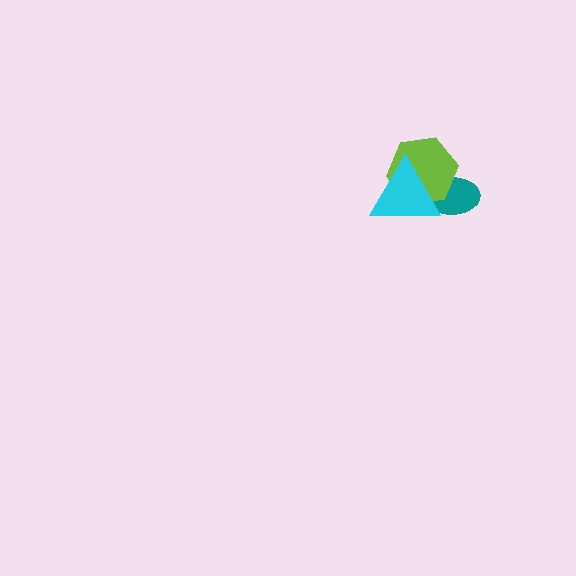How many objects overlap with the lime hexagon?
2 objects overlap with the lime hexagon.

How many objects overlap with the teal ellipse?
2 objects overlap with the teal ellipse.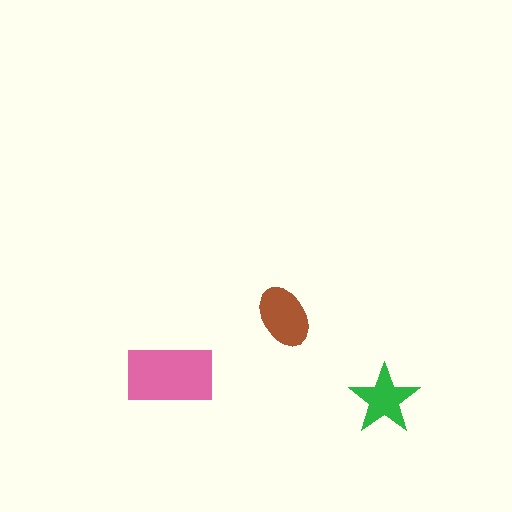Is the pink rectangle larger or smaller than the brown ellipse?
Larger.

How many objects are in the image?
There are 3 objects in the image.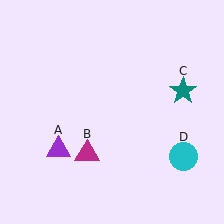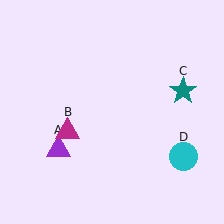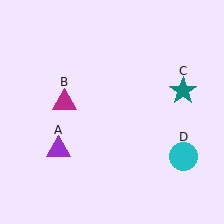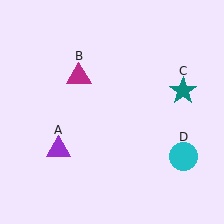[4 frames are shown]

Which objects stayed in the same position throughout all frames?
Purple triangle (object A) and teal star (object C) and cyan circle (object D) remained stationary.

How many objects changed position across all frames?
1 object changed position: magenta triangle (object B).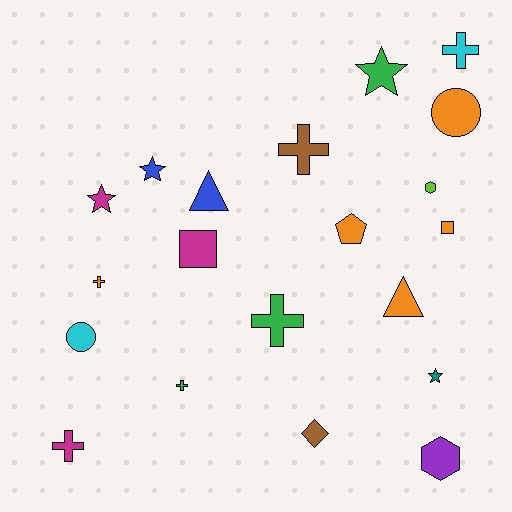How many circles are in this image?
There are 2 circles.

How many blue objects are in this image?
There are 2 blue objects.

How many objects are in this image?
There are 20 objects.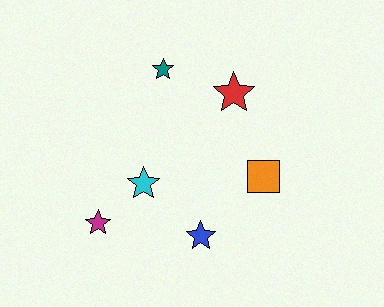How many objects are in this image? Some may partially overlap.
There are 6 objects.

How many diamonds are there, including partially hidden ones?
There are no diamonds.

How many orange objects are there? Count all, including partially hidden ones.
There is 1 orange object.